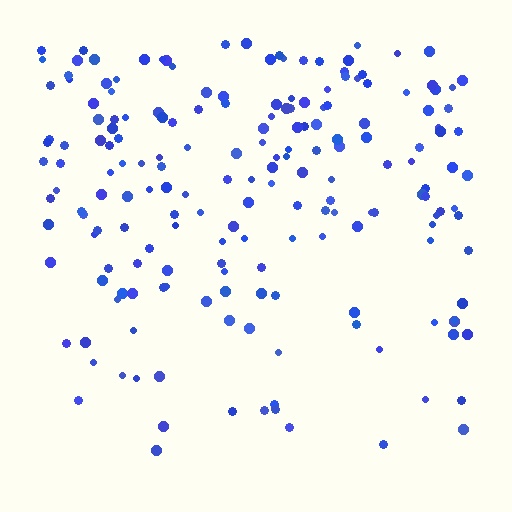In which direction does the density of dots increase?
From bottom to top, with the top side densest.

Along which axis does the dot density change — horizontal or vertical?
Vertical.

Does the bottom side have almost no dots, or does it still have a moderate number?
Still a moderate number, just noticeably fewer than the top.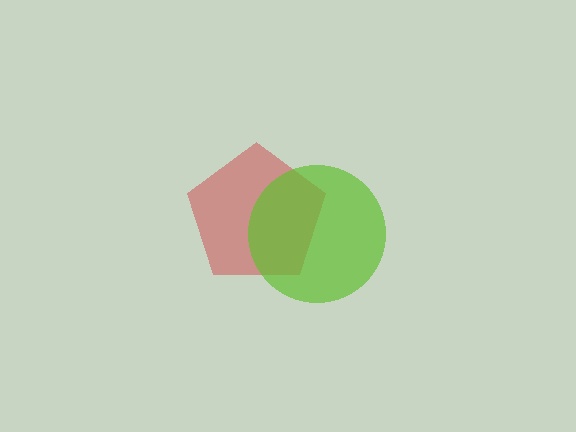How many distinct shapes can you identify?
There are 2 distinct shapes: a red pentagon, a lime circle.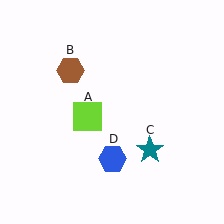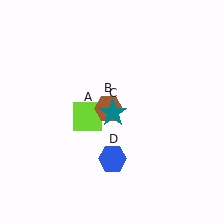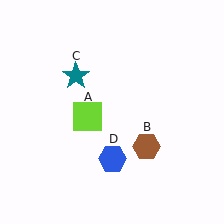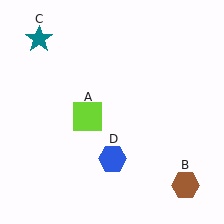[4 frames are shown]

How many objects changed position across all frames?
2 objects changed position: brown hexagon (object B), teal star (object C).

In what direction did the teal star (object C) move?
The teal star (object C) moved up and to the left.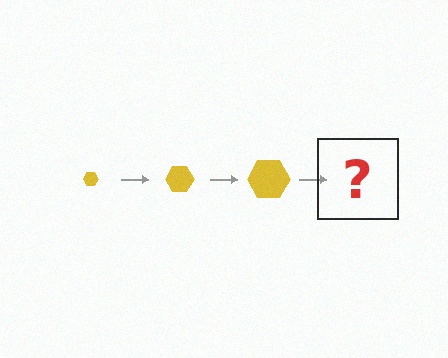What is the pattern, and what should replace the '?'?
The pattern is that the hexagon gets progressively larger each step. The '?' should be a yellow hexagon, larger than the previous one.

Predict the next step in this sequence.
The next step is a yellow hexagon, larger than the previous one.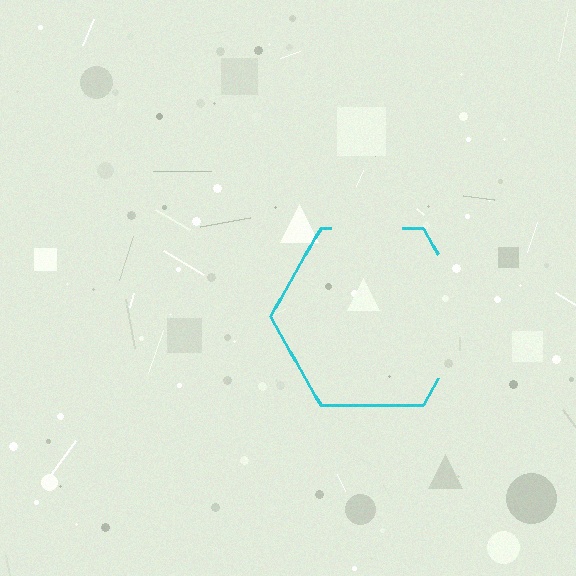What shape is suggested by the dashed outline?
The dashed outline suggests a hexagon.